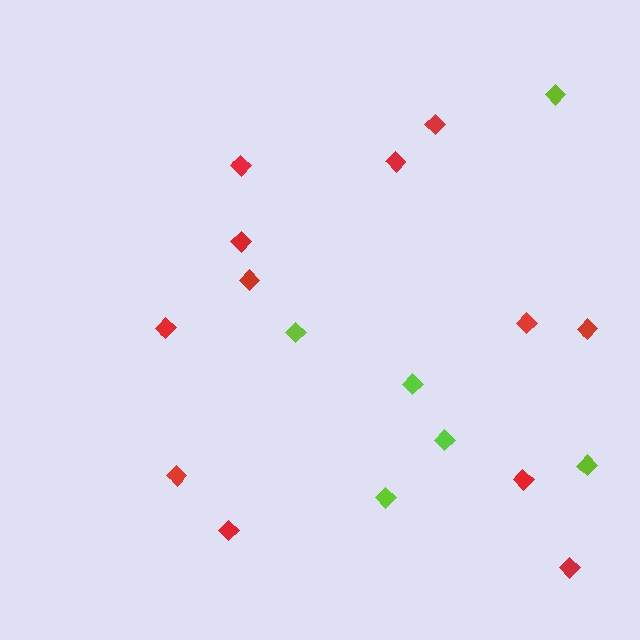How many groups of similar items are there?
There are 2 groups: one group of lime diamonds (6) and one group of red diamonds (12).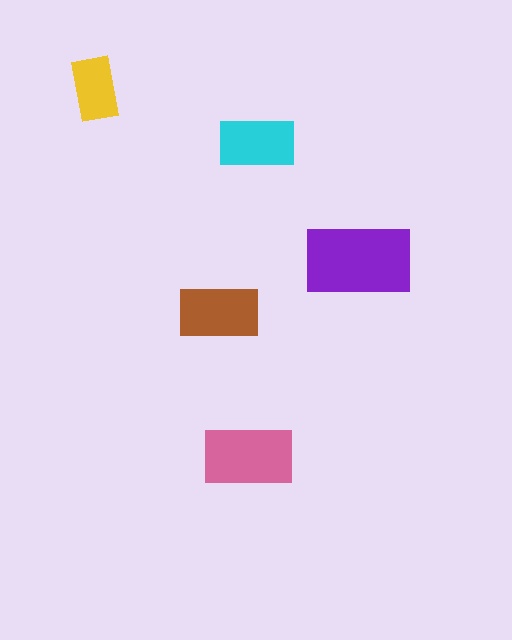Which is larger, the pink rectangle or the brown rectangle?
The pink one.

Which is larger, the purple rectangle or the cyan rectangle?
The purple one.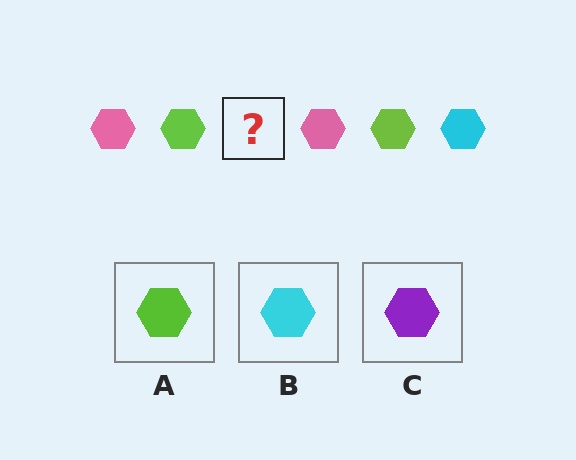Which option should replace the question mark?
Option B.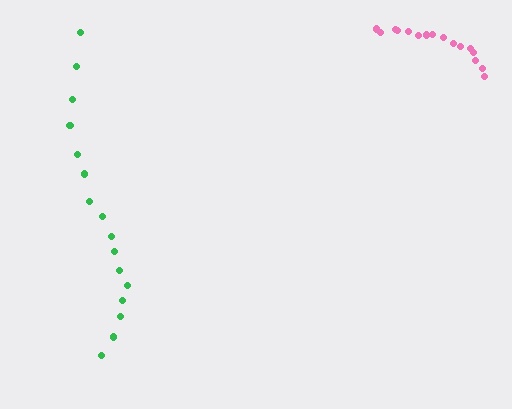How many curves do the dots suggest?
There are 2 distinct paths.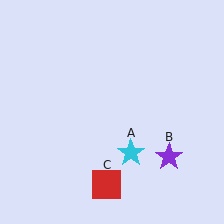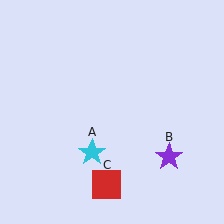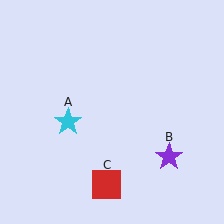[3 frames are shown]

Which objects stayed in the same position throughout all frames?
Purple star (object B) and red square (object C) remained stationary.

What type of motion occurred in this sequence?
The cyan star (object A) rotated clockwise around the center of the scene.